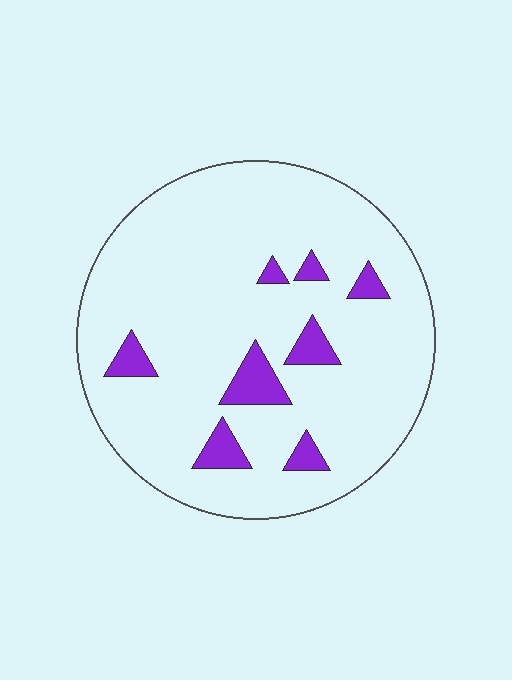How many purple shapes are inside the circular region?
8.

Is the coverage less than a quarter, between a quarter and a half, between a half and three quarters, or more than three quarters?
Less than a quarter.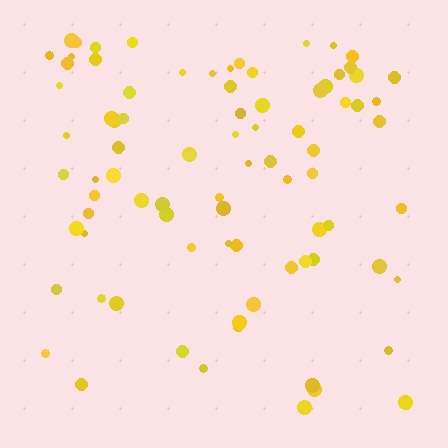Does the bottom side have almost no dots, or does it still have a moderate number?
Still a moderate number, just noticeably fewer than the top.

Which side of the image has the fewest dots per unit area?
The bottom.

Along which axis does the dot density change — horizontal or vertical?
Vertical.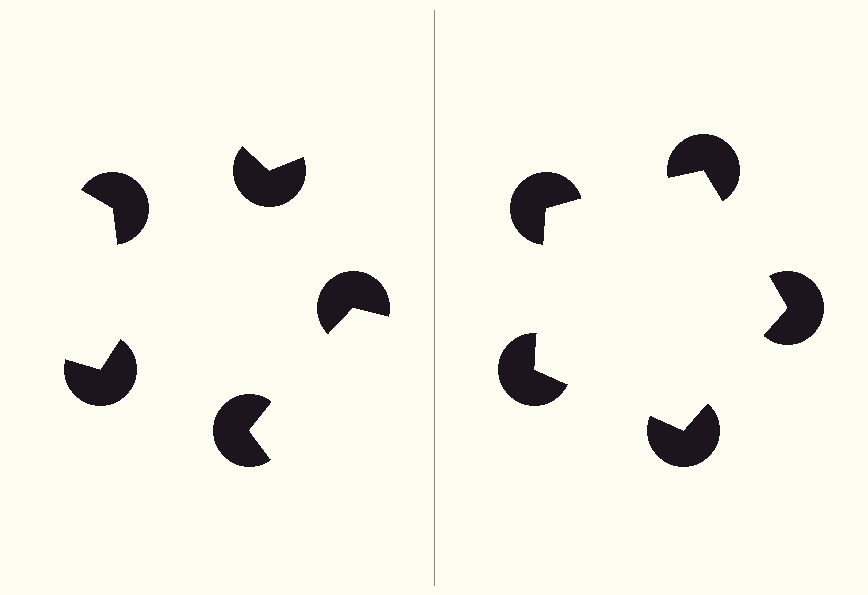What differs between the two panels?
The pac-man discs are positioned identically on both sides; only the wedge orientations differ. On the right they align to a pentagon; on the left they are misaligned.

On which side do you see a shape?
An illusory pentagon appears on the right side. On the left side the wedge cuts are rotated, so no coherent shape forms.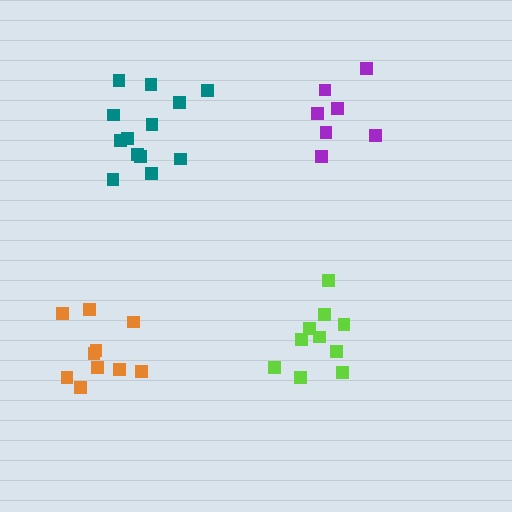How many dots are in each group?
Group 1: 13 dots, Group 2: 10 dots, Group 3: 7 dots, Group 4: 10 dots (40 total).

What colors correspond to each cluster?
The clusters are colored: teal, orange, purple, lime.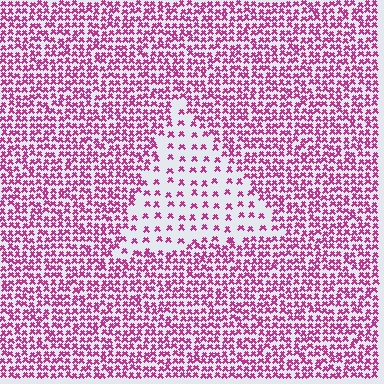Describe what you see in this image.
The image contains small magenta elements arranged at two different densities. A triangle-shaped region is visible where the elements are less densely packed than the surrounding area.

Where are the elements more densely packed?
The elements are more densely packed outside the triangle boundary.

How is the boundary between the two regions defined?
The boundary is defined by a change in element density (approximately 2.7x ratio). All elements are the same color, size, and shape.